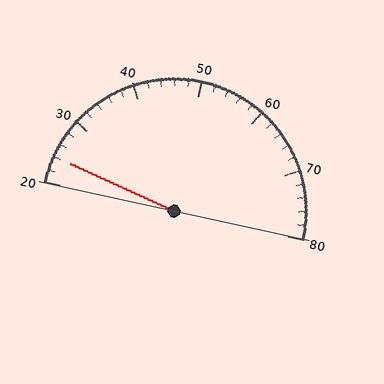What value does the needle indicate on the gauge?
The needle indicates approximately 24.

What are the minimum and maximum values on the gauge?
The gauge ranges from 20 to 80.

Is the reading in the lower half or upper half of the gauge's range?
The reading is in the lower half of the range (20 to 80).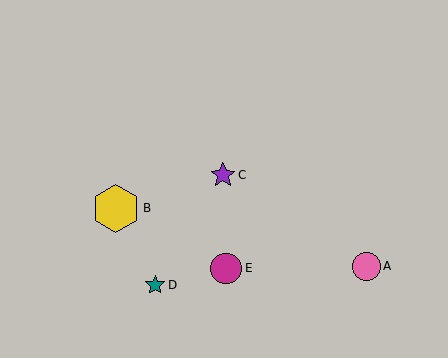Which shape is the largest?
The yellow hexagon (labeled B) is the largest.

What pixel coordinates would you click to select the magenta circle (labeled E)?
Click at (226, 268) to select the magenta circle E.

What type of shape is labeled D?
Shape D is a teal star.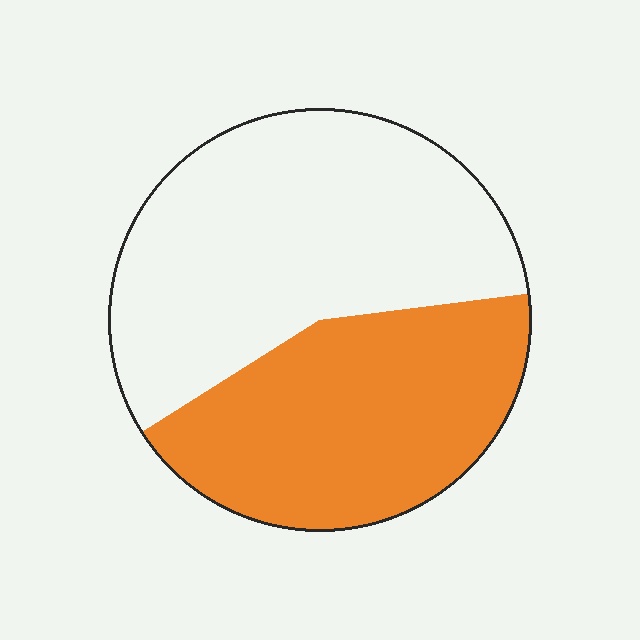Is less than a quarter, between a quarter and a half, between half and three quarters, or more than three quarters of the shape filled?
Between a quarter and a half.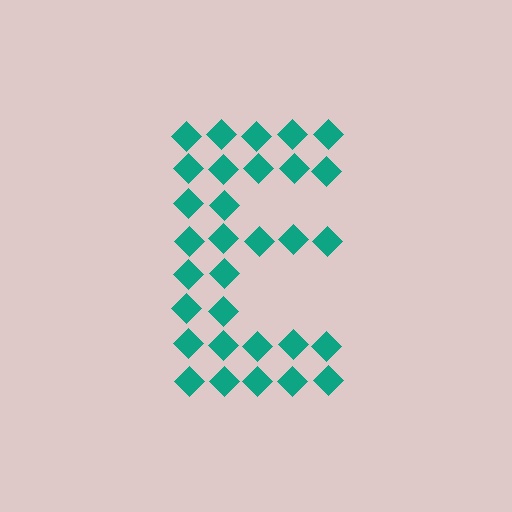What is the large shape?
The large shape is the letter E.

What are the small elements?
The small elements are diamonds.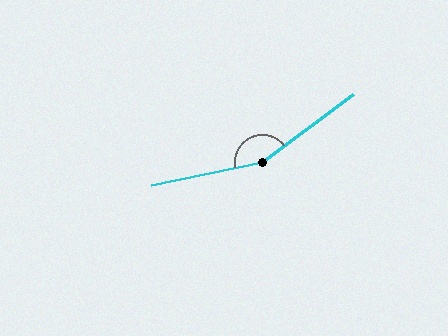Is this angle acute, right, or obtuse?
It is obtuse.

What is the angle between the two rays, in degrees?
Approximately 155 degrees.